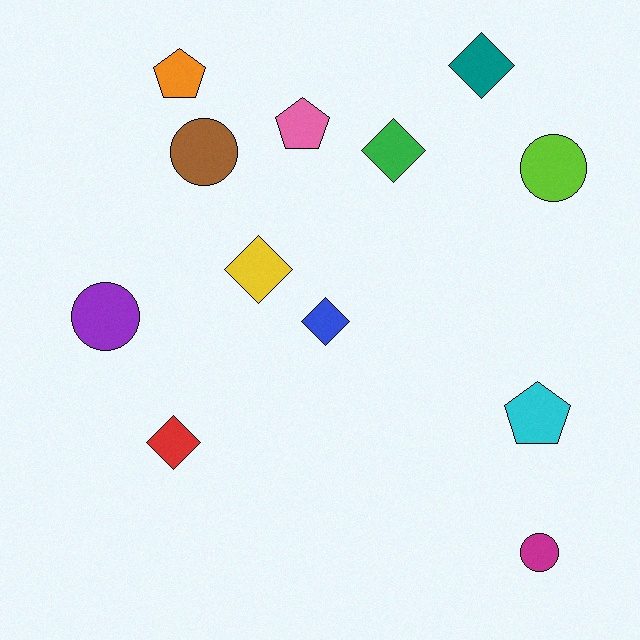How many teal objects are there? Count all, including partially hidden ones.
There is 1 teal object.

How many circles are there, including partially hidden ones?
There are 4 circles.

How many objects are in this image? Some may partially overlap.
There are 12 objects.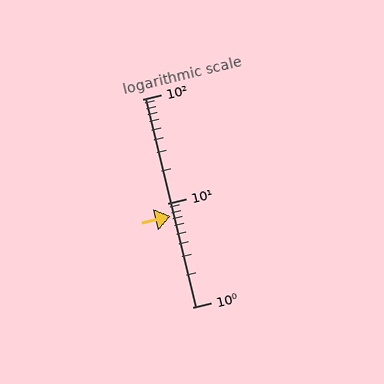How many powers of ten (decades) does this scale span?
The scale spans 2 decades, from 1 to 100.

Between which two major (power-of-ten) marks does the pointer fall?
The pointer is between 1 and 10.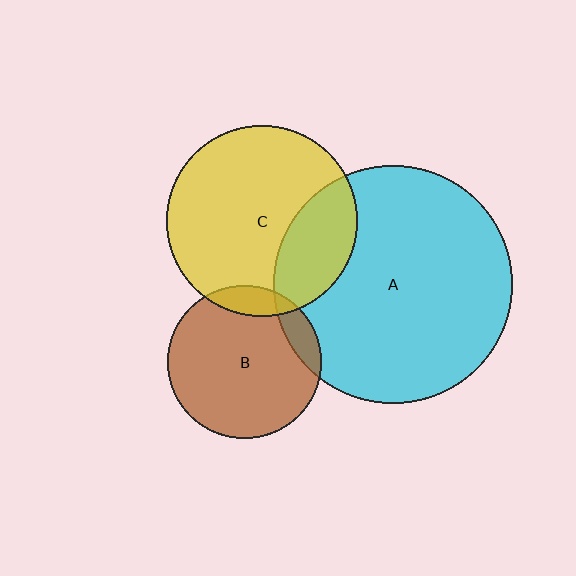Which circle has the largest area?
Circle A (cyan).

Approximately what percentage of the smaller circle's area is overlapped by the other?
Approximately 10%.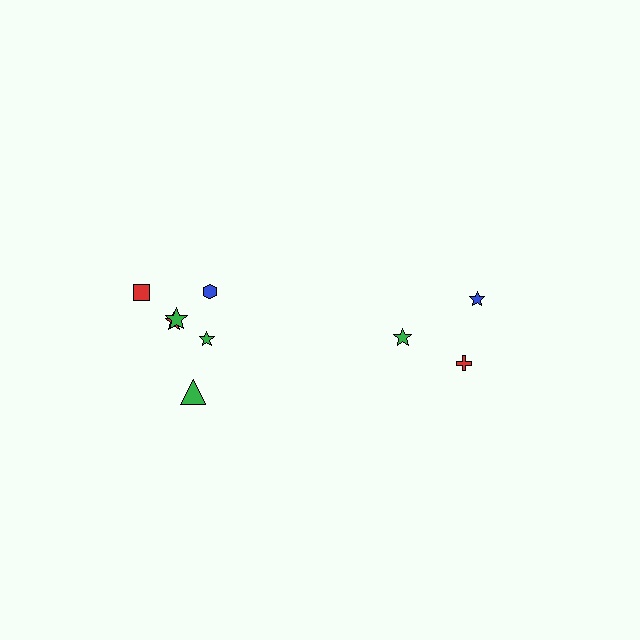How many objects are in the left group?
There are 6 objects.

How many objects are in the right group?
There are 3 objects.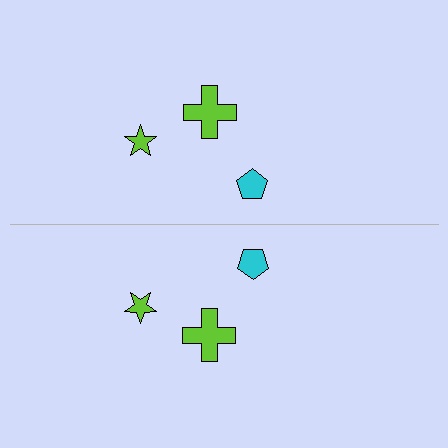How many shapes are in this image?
There are 6 shapes in this image.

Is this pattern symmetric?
Yes, this pattern has bilateral (reflection) symmetry.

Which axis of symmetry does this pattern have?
The pattern has a horizontal axis of symmetry running through the center of the image.